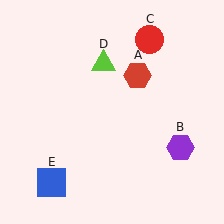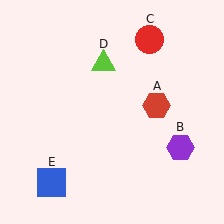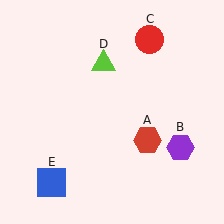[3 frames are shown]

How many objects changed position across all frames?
1 object changed position: red hexagon (object A).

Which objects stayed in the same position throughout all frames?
Purple hexagon (object B) and red circle (object C) and lime triangle (object D) and blue square (object E) remained stationary.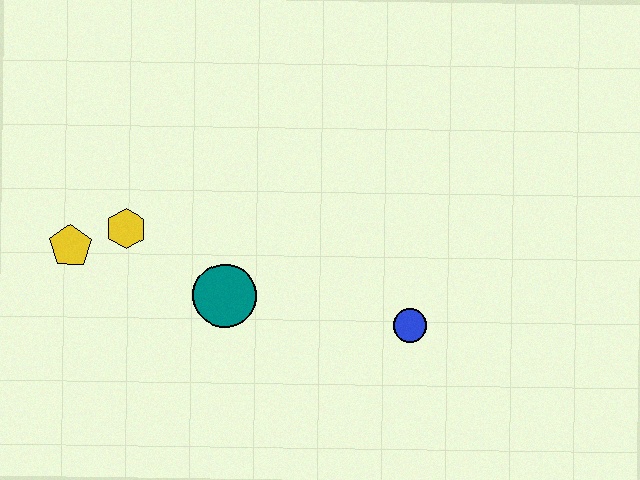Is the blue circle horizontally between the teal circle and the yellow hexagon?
No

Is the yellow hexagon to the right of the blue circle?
No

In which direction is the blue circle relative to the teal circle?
The blue circle is to the right of the teal circle.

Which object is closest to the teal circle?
The yellow hexagon is closest to the teal circle.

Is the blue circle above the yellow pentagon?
No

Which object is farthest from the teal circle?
The blue circle is farthest from the teal circle.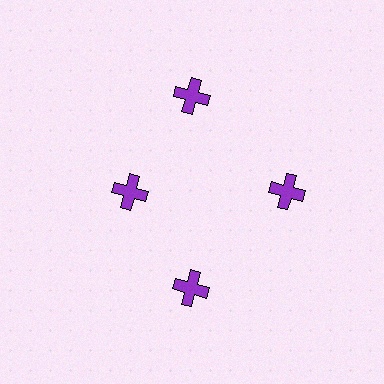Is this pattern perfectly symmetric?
No. The 4 purple crosses are arranged in a ring, but one element near the 9 o'clock position is pulled inward toward the center, breaking the 4-fold rotational symmetry.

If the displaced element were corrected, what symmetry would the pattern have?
It would have 4-fold rotational symmetry — the pattern would map onto itself every 90 degrees.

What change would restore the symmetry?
The symmetry would be restored by moving it outward, back onto the ring so that all 4 crosses sit at equal angles and equal distance from the center.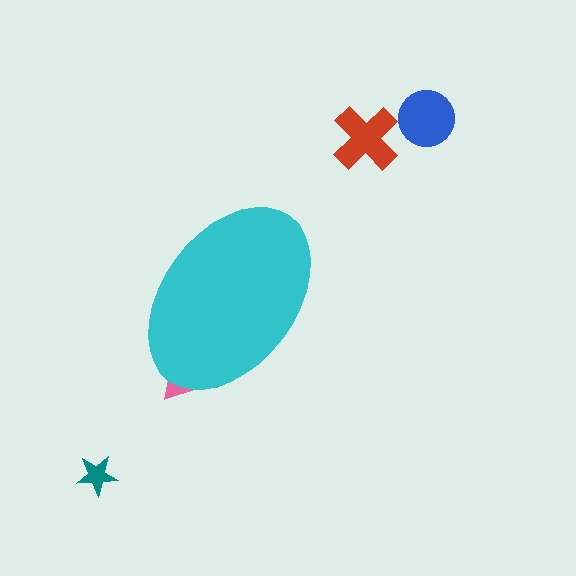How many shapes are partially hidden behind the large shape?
1 shape is partially hidden.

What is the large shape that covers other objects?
A cyan ellipse.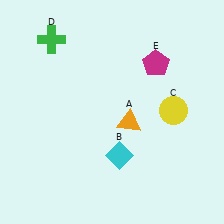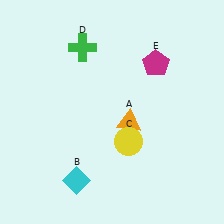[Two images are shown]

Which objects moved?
The objects that moved are: the cyan diamond (B), the yellow circle (C), the green cross (D).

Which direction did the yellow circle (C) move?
The yellow circle (C) moved left.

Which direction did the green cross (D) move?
The green cross (D) moved right.